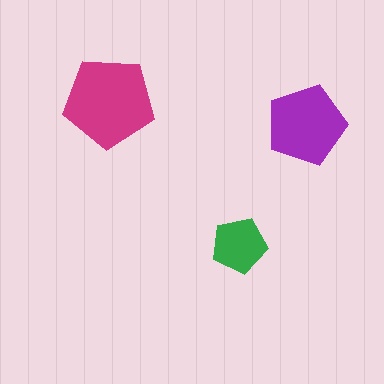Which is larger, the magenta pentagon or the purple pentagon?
The magenta one.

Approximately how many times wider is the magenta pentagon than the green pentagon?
About 1.5 times wider.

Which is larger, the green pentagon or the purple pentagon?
The purple one.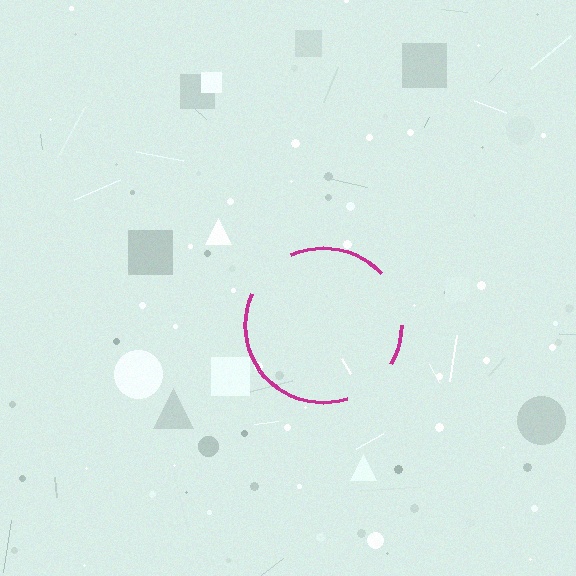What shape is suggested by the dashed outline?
The dashed outline suggests a circle.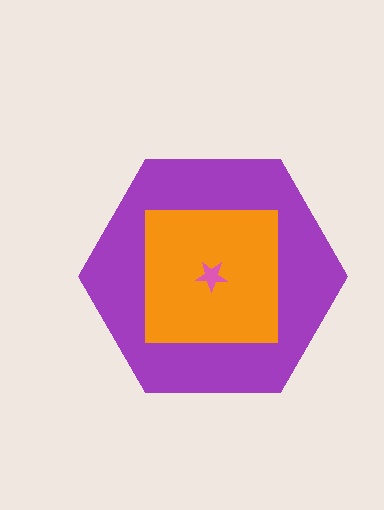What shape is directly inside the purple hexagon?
The orange square.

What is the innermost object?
The pink star.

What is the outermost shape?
The purple hexagon.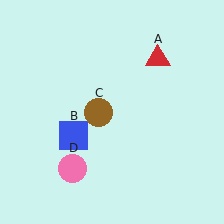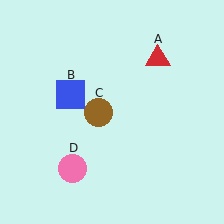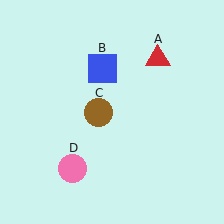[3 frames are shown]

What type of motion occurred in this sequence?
The blue square (object B) rotated clockwise around the center of the scene.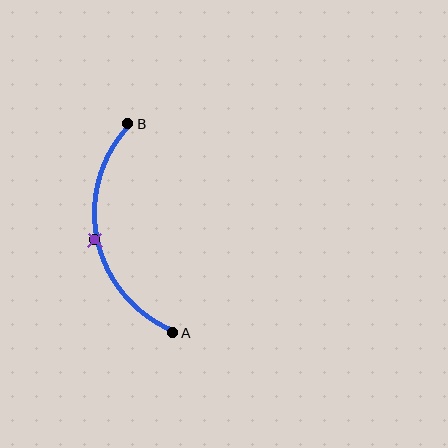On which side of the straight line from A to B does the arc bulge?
The arc bulges to the left of the straight line connecting A and B.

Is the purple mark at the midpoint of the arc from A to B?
Yes. The purple mark lies on the arc at equal arc-length from both A and B — it is the arc midpoint.